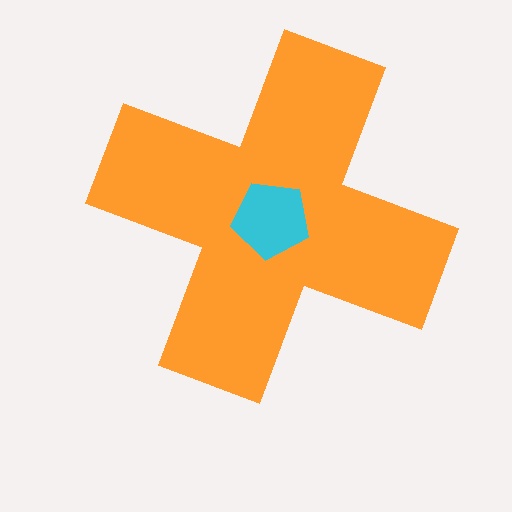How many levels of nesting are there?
2.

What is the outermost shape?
The orange cross.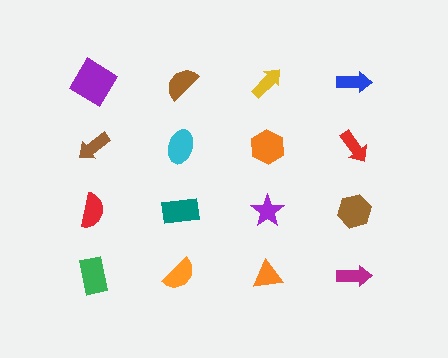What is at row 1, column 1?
A purple diamond.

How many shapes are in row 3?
4 shapes.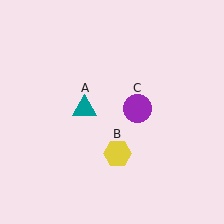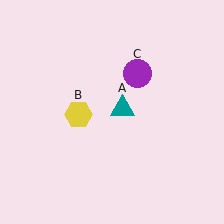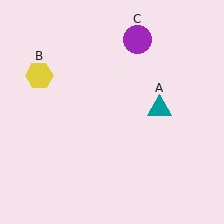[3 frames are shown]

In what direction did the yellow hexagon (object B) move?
The yellow hexagon (object B) moved up and to the left.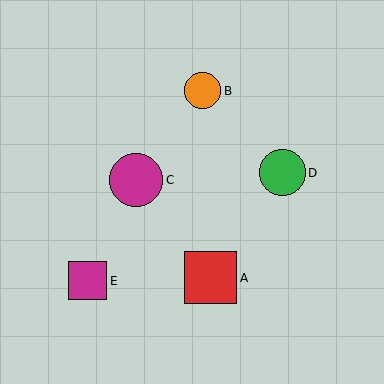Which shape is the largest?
The magenta circle (labeled C) is the largest.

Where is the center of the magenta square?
The center of the magenta square is at (88, 281).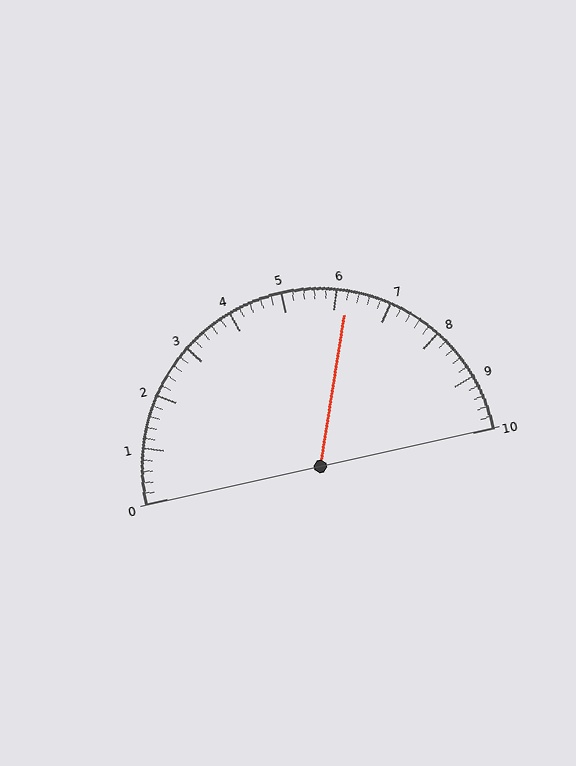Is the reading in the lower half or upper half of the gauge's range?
The reading is in the upper half of the range (0 to 10).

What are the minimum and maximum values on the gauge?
The gauge ranges from 0 to 10.